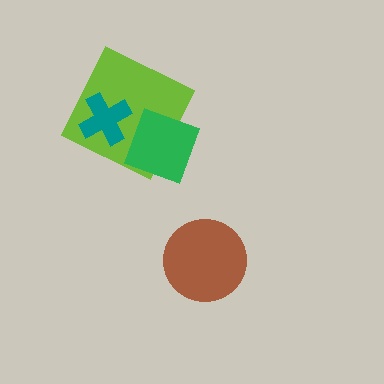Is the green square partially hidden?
No, no other shape covers it.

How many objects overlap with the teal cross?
1 object overlaps with the teal cross.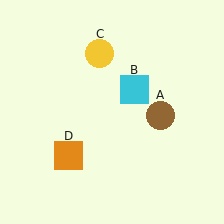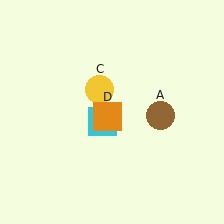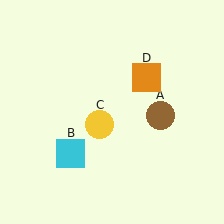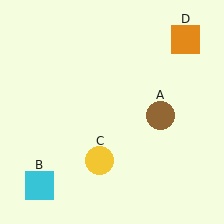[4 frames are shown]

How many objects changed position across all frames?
3 objects changed position: cyan square (object B), yellow circle (object C), orange square (object D).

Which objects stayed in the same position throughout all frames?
Brown circle (object A) remained stationary.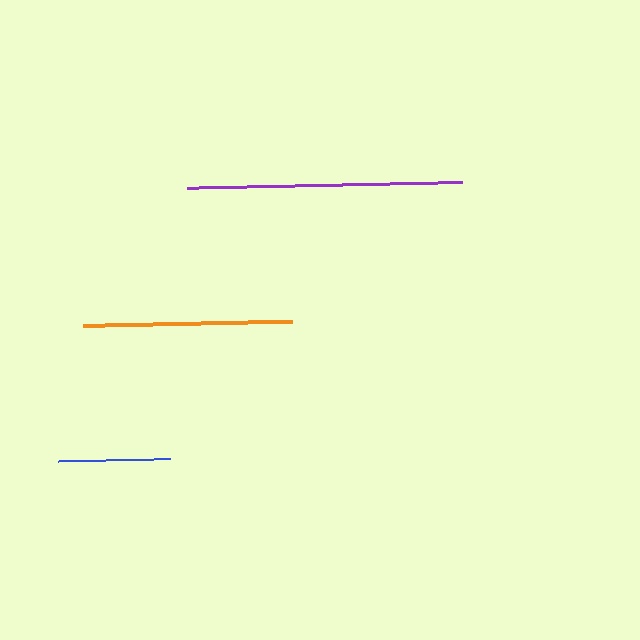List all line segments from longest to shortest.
From longest to shortest: purple, orange, blue.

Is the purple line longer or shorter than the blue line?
The purple line is longer than the blue line.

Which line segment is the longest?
The purple line is the longest at approximately 275 pixels.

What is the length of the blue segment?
The blue segment is approximately 112 pixels long.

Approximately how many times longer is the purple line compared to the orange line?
The purple line is approximately 1.3 times the length of the orange line.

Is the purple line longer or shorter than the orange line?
The purple line is longer than the orange line.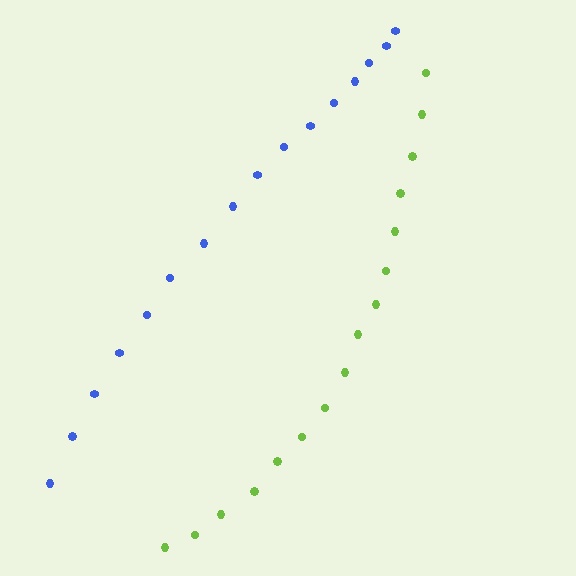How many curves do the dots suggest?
There are 2 distinct paths.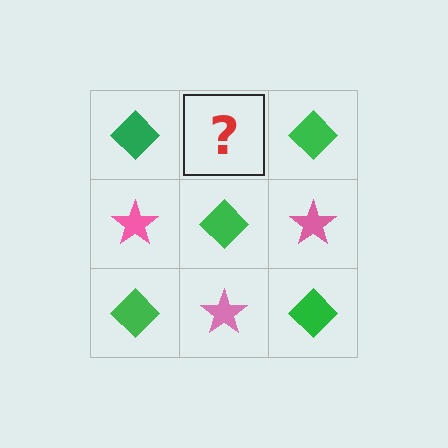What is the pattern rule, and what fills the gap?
The rule is that it alternates green diamond and pink star in a checkerboard pattern. The gap should be filled with a pink star.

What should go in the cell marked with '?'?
The missing cell should contain a pink star.